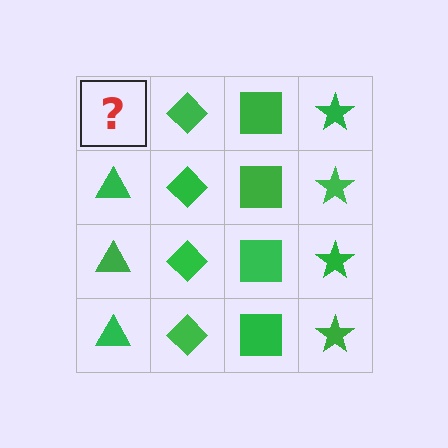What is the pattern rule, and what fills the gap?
The rule is that each column has a consistent shape. The gap should be filled with a green triangle.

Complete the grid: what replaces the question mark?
The question mark should be replaced with a green triangle.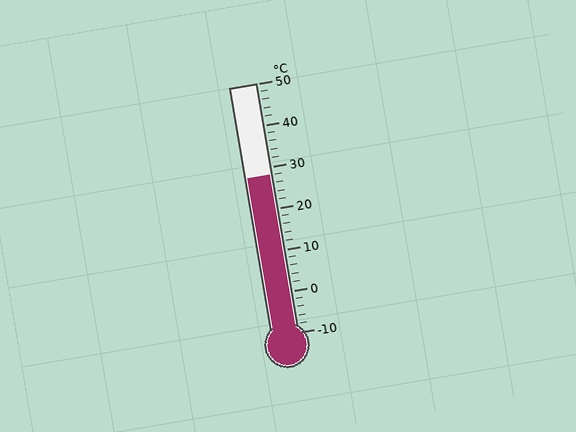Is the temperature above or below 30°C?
The temperature is below 30°C.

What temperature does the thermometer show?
The thermometer shows approximately 28°C.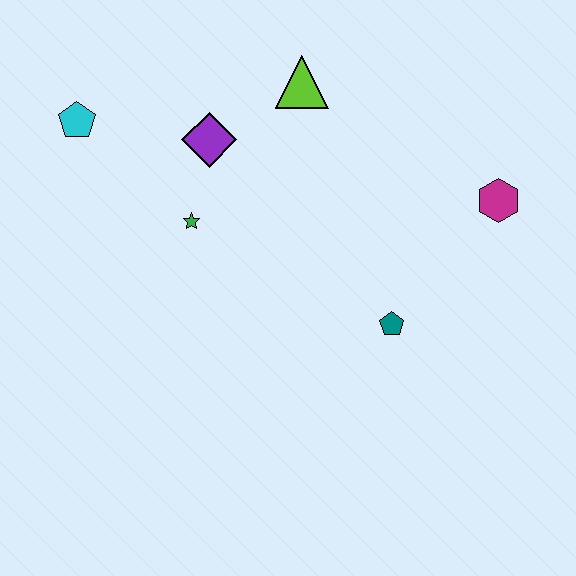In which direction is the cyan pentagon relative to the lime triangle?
The cyan pentagon is to the left of the lime triangle.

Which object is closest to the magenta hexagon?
The teal pentagon is closest to the magenta hexagon.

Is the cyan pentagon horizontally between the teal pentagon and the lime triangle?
No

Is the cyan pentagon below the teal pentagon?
No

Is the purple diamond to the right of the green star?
Yes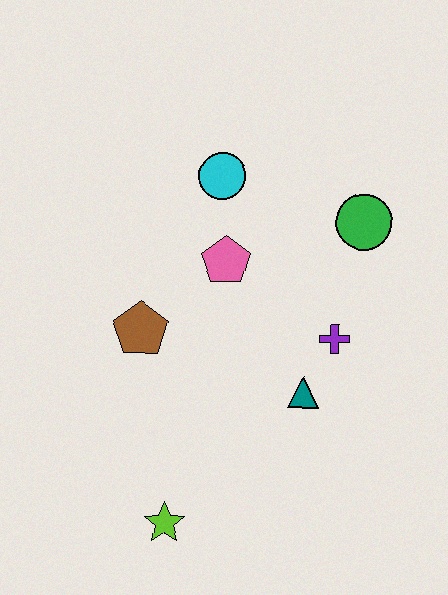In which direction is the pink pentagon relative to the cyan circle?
The pink pentagon is below the cyan circle.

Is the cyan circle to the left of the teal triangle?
Yes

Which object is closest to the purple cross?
The teal triangle is closest to the purple cross.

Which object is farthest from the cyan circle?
The lime star is farthest from the cyan circle.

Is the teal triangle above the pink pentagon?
No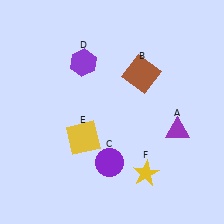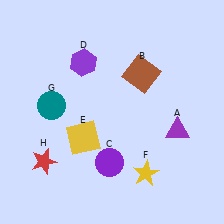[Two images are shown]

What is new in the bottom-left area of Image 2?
A red star (H) was added in the bottom-left area of Image 2.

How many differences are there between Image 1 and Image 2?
There are 2 differences between the two images.